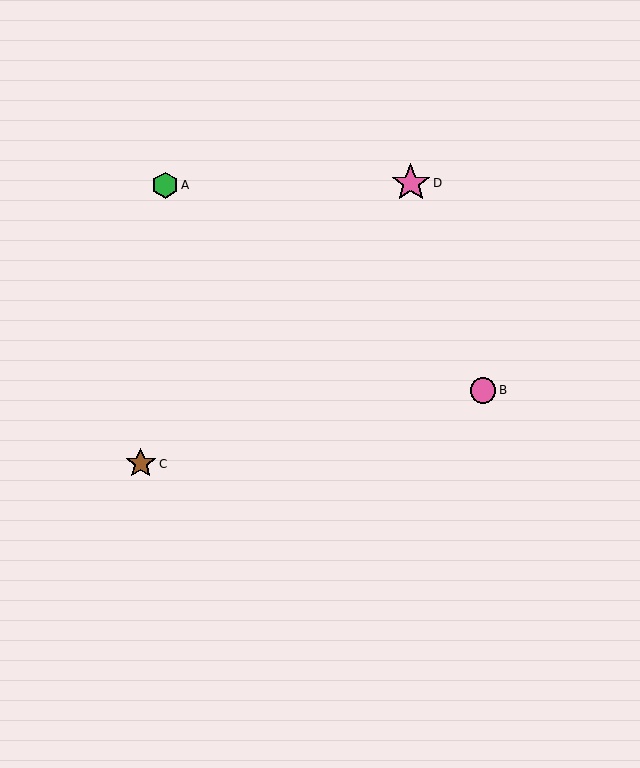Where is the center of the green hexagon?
The center of the green hexagon is at (165, 185).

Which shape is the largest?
The pink star (labeled D) is the largest.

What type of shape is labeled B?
Shape B is a pink circle.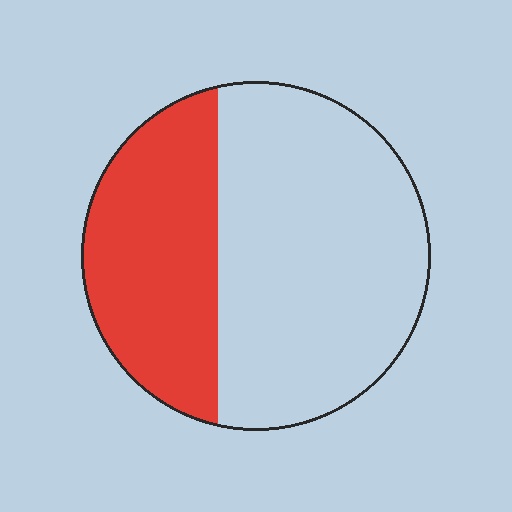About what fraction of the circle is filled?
About three eighths (3/8).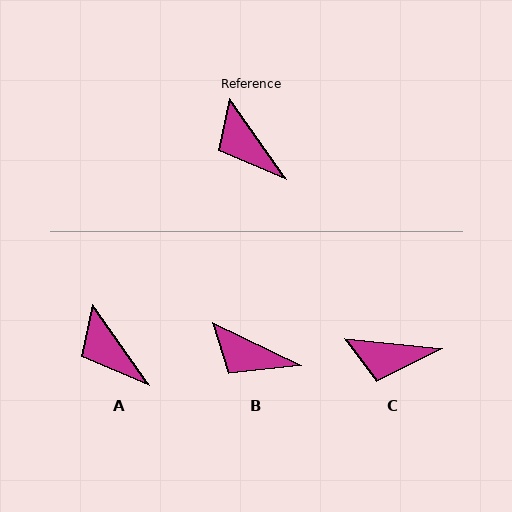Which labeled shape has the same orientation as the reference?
A.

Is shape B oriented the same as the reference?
No, it is off by about 29 degrees.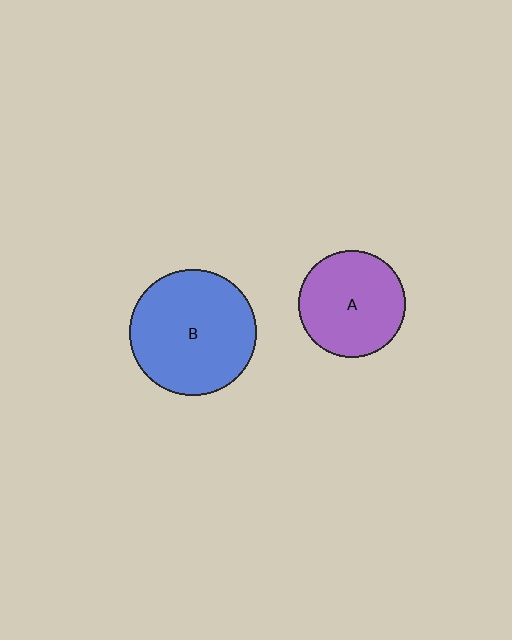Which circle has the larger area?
Circle B (blue).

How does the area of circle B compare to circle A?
Approximately 1.4 times.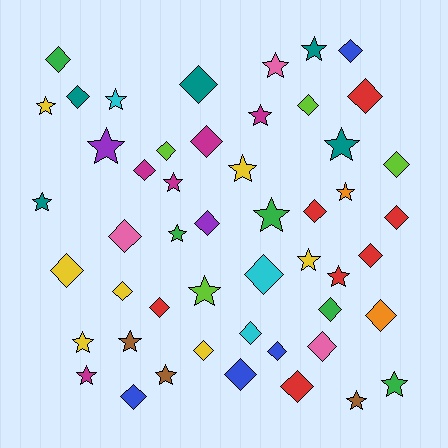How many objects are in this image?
There are 50 objects.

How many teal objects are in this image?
There are 5 teal objects.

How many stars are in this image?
There are 22 stars.